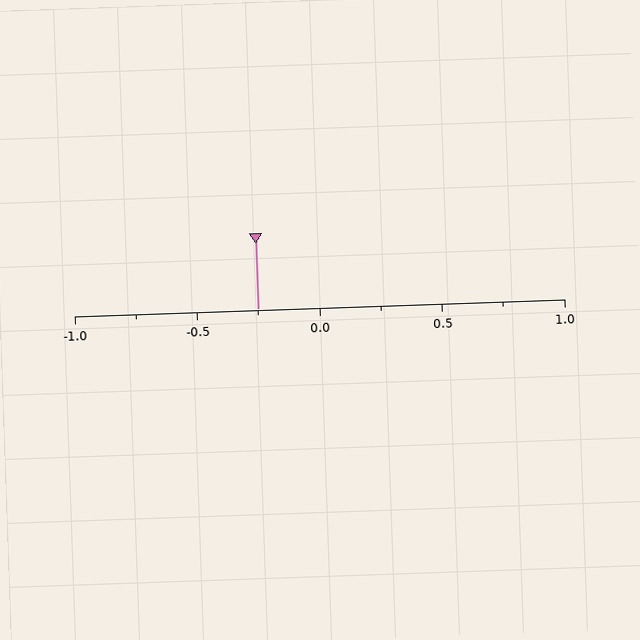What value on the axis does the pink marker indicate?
The marker indicates approximately -0.25.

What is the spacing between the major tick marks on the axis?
The major ticks are spaced 0.5 apart.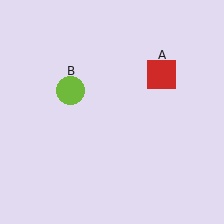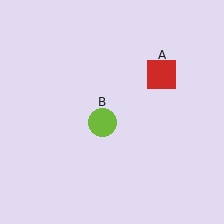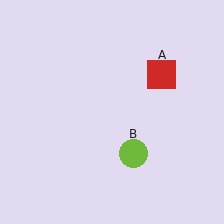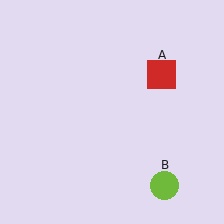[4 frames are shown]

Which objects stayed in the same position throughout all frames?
Red square (object A) remained stationary.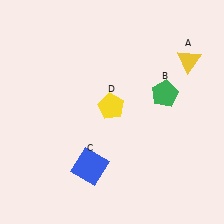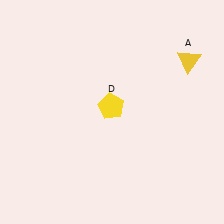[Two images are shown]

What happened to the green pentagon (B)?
The green pentagon (B) was removed in Image 2. It was in the top-right area of Image 1.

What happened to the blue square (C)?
The blue square (C) was removed in Image 2. It was in the bottom-left area of Image 1.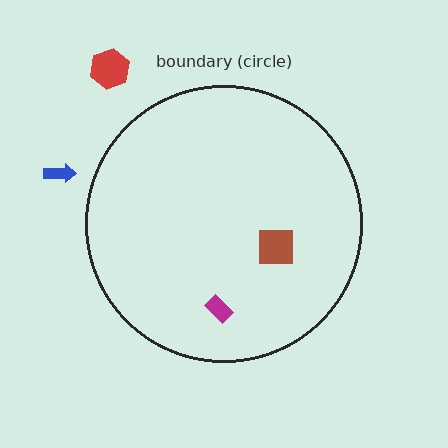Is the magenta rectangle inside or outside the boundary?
Inside.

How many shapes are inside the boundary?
2 inside, 2 outside.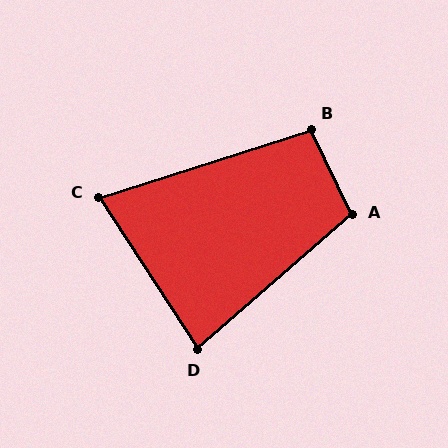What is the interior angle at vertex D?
Approximately 82 degrees (acute).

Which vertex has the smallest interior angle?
C, at approximately 75 degrees.